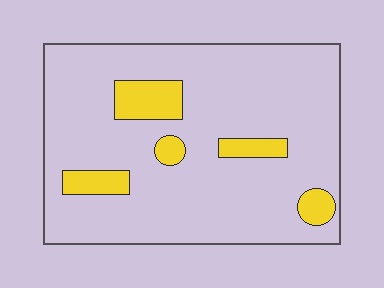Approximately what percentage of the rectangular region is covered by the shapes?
Approximately 15%.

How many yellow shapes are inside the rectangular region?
5.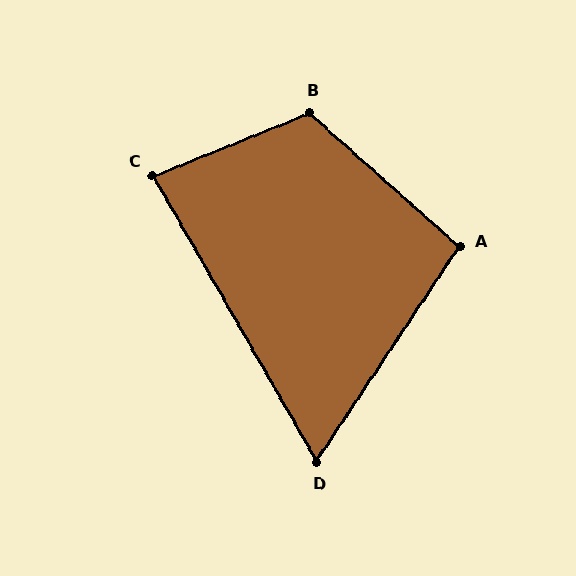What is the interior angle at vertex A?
Approximately 98 degrees (obtuse).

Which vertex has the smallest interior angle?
D, at approximately 64 degrees.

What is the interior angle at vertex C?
Approximately 82 degrees (acute).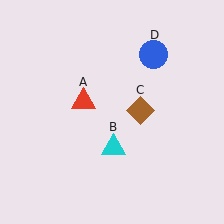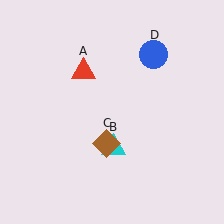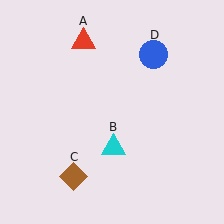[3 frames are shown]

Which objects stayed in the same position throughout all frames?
Cyan triangle (object B) and blue circle (object D) remained stationary.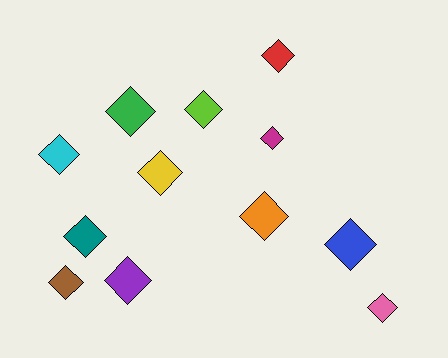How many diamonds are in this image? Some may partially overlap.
There are 12 diamonds.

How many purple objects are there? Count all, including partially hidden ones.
There is 1 purple object.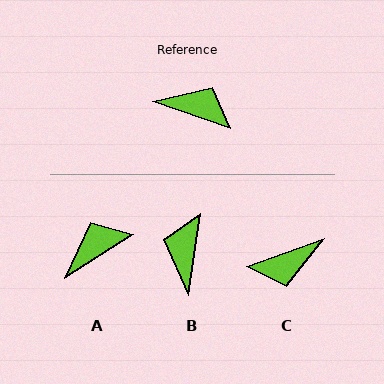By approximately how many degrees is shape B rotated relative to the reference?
Approximately 101 degrees counter-clockwise.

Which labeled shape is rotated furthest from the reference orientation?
C, about 140 degrees away.